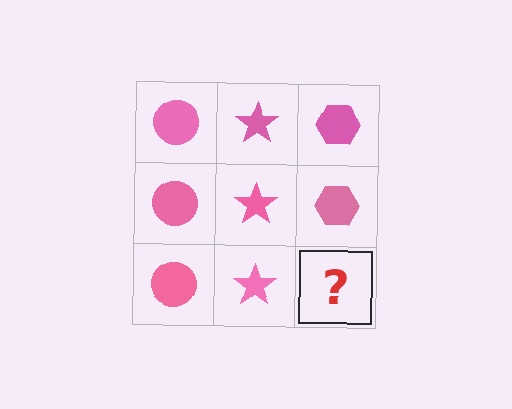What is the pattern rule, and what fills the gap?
The rule is that each column has a consistent shape. The gap should be filled with a pink hexagon.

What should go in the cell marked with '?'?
The missing cell should contain a pink hexagon.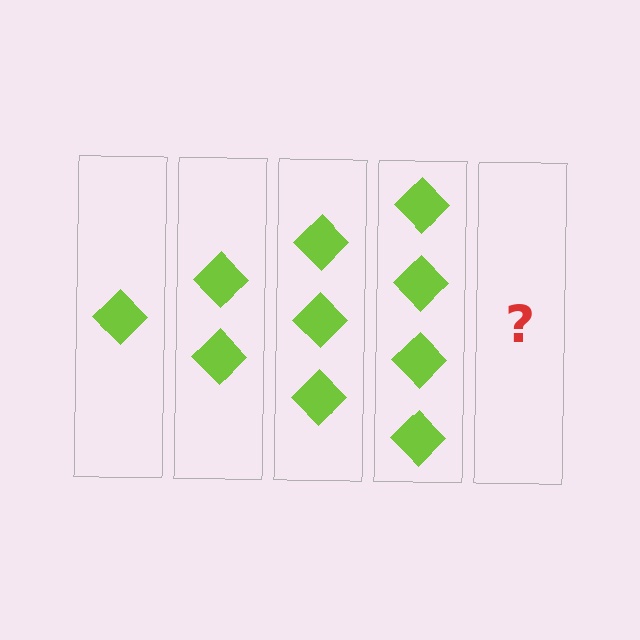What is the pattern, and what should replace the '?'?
The pattern is that each step adds one more diamond. The '?' should be 5 diamonds.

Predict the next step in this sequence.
The next step is 5 diamonds.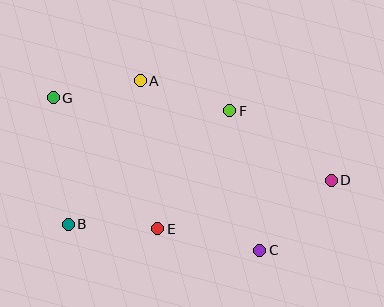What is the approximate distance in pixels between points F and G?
The distance between F and G is approximately 177 pixels.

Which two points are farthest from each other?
Points D and G are farthest from each other.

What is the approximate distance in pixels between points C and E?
The distance between C and E is approximately 104 pixels.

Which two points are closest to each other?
Points A and G are closest to each other.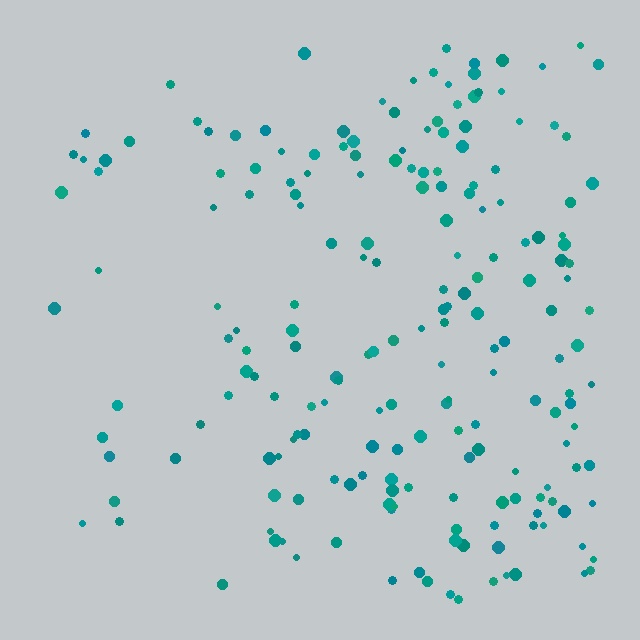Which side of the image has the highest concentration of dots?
The right.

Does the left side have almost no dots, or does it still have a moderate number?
Still a moderate number, just noticeably fewer than the right.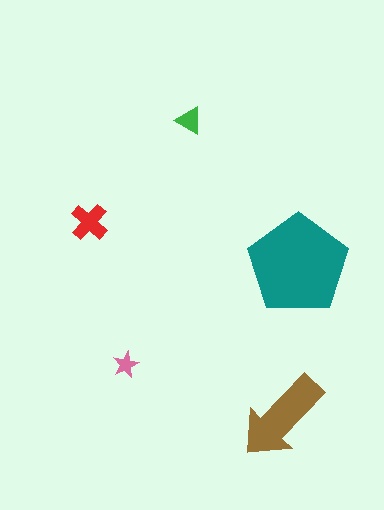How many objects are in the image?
There are 5 objects in the image.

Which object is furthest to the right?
The teal pentagon is rightmost.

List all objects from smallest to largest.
The pink star, the green triangle, the red cross, the brown arrow, the teal pentagon.